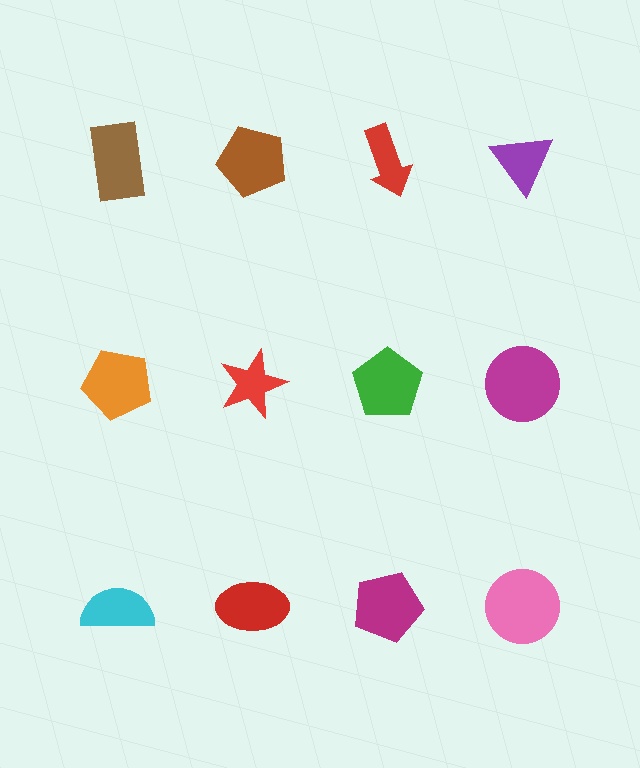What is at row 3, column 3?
A magenta pentagon.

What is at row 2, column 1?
An orange pentagon.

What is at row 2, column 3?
A green pentagon.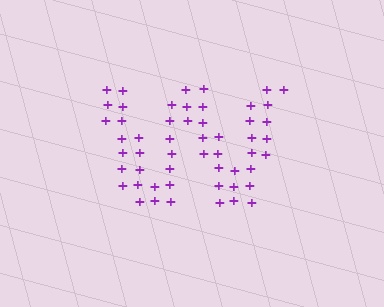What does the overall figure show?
The overall figure shows the letter W.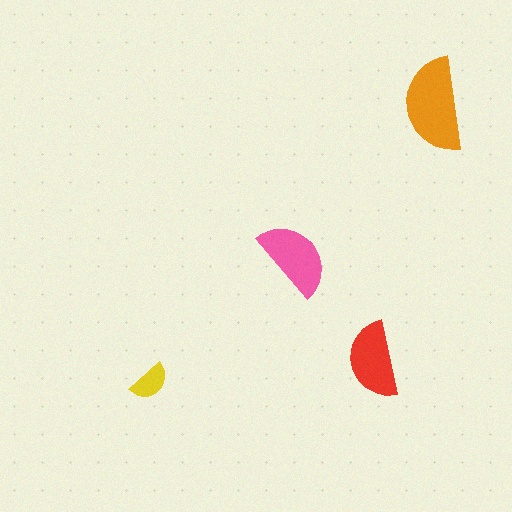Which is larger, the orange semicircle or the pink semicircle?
The orange one.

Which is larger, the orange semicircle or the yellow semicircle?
The orange one.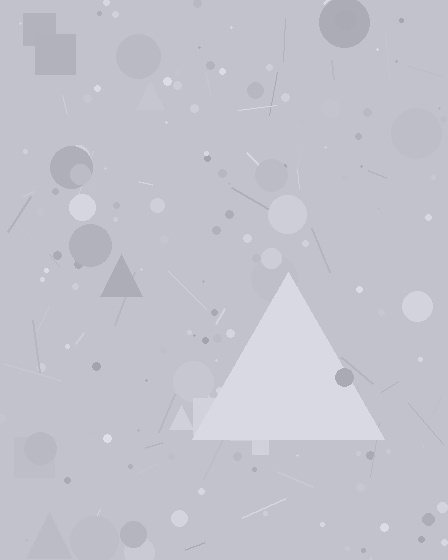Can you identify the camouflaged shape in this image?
The camouflaged shape is a triangle.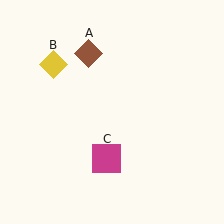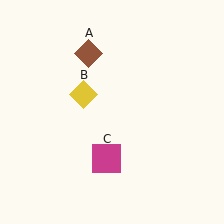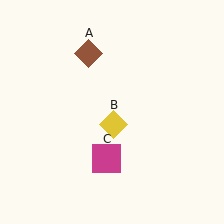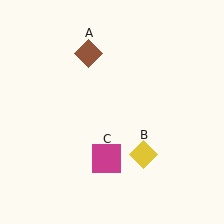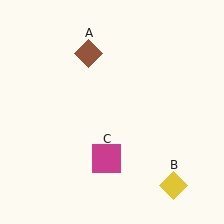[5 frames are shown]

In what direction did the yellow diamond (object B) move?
The yellow diamond (object B) moved down and to the right.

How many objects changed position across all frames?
1 object changed position: yellow diamond (object B).